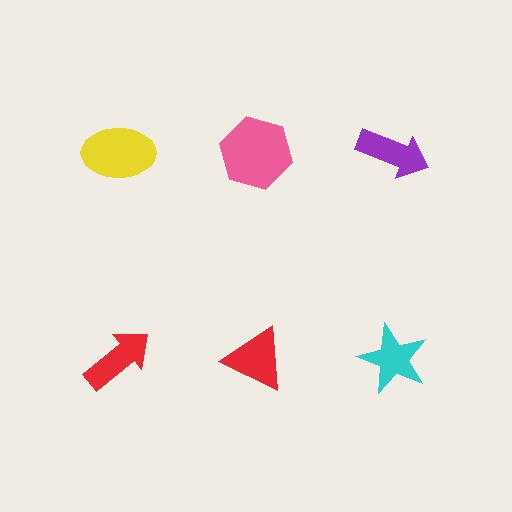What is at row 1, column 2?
A pink hexagon.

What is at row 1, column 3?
A purple arrow.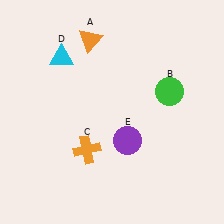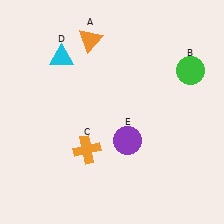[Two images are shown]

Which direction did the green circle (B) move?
The green circle (B) moved up.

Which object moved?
The green circle (B) moved up.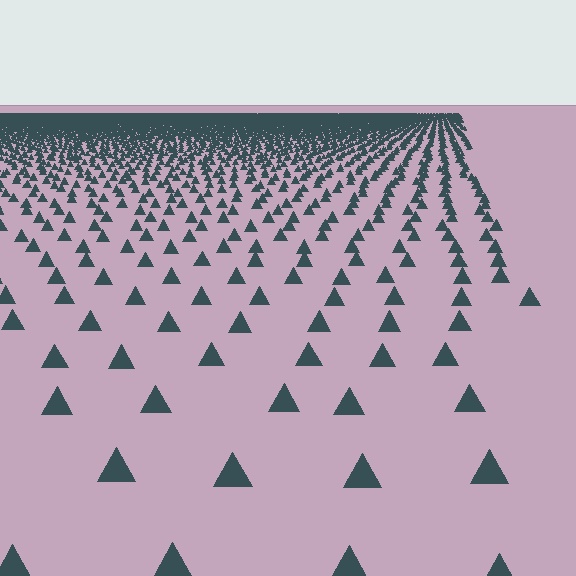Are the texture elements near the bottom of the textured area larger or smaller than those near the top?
Larger. Near the bottom, elements are closer to the viewer and appear at a bigger on-screen size.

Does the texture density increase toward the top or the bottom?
Density increases toward the top.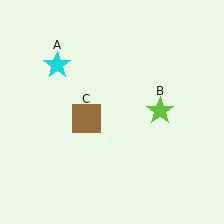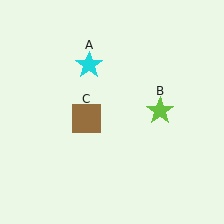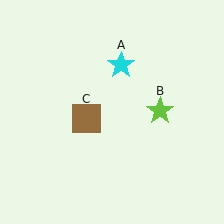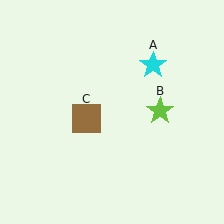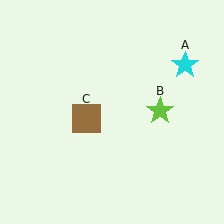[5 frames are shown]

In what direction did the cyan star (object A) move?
The cyan star (object A) moved right.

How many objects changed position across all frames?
1 object changed position: cyan star (object A).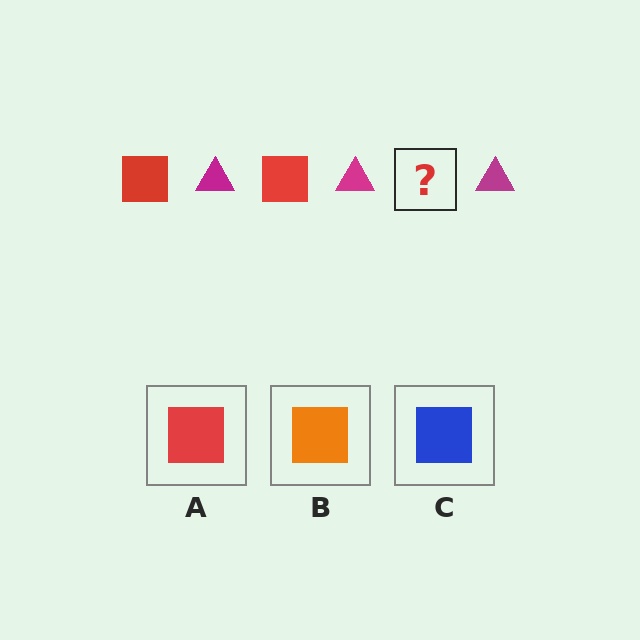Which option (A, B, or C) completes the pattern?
A.